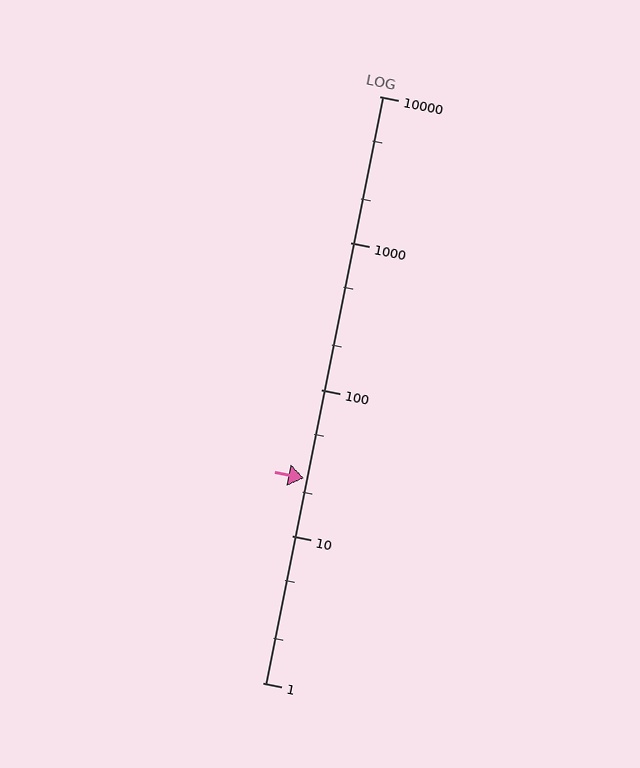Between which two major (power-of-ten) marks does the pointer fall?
The pointer is between 10 and 100.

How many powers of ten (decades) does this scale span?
The scale spans 4 decades, from 1 to 10000.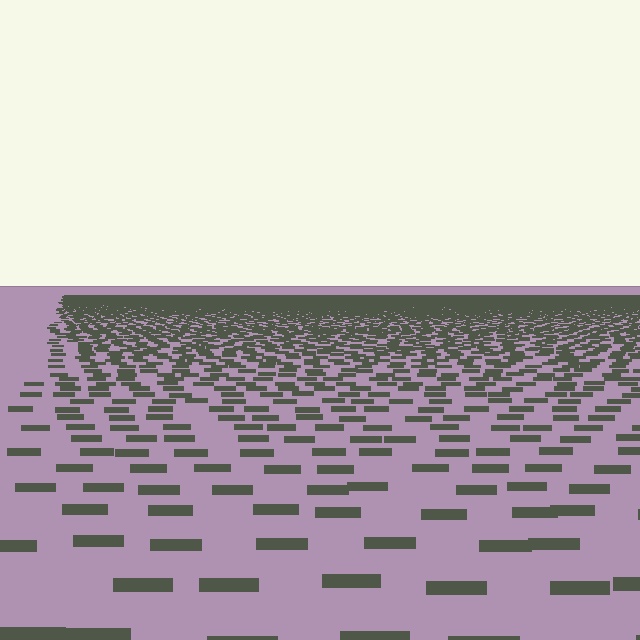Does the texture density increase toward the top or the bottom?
Density increases toward the top.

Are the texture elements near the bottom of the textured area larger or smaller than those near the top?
Larger. Near the bottom, elements are closer to the viewer and appear at a bigger on-screen size.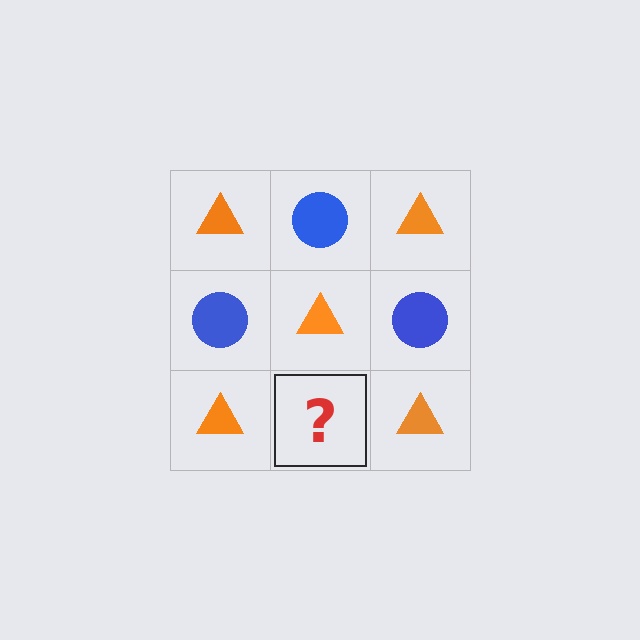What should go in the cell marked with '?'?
The missing cell should contain a blue circle.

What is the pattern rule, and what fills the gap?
The rule is that it alternates orange triangle and blue circle in a checkerboard pattern. The gap should be filled with a blue circle.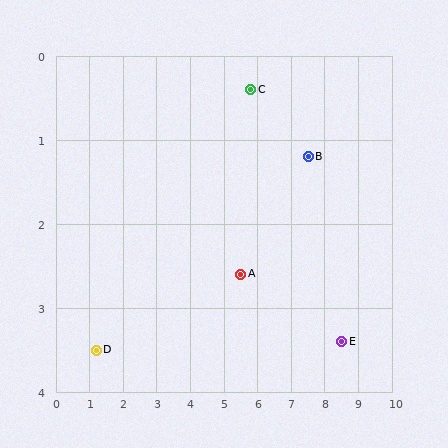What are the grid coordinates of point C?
Point C is at approximately (5.8, 0.4).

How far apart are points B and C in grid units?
Points B and C are about 1.9 grid units apart.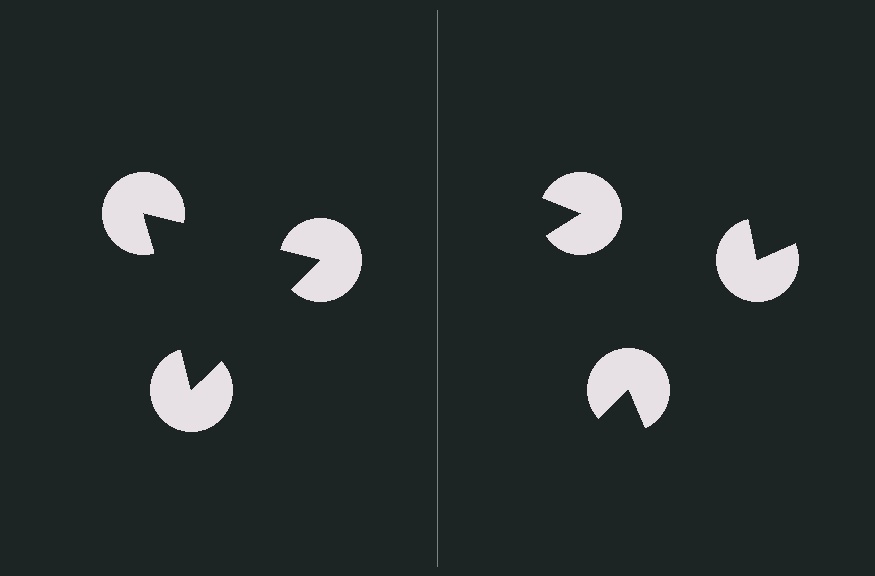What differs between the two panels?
The pac-man discs are positioned identically on both sides; only the wedge orientations differ. On the left they align to a triangle; on the right they are misaligned.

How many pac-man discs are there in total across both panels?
6 — 3 on each side.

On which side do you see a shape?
An illusory triangle appears on the left side. On the right side the wedge cuts are rotated, so no coherent shape forms.